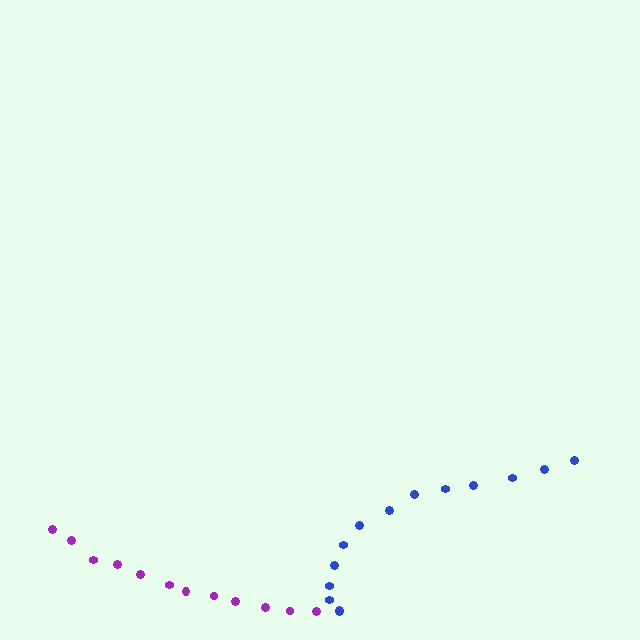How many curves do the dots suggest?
There are 2 distinct paths.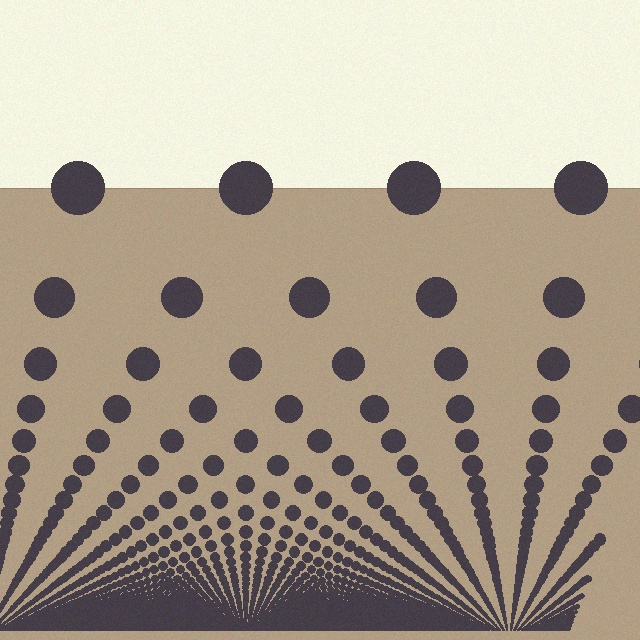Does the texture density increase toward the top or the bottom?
Density increases toward the bottom.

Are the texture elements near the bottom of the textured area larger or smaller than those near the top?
Smaller. The gradient is inverted — elements near the bottom are smaller and denser.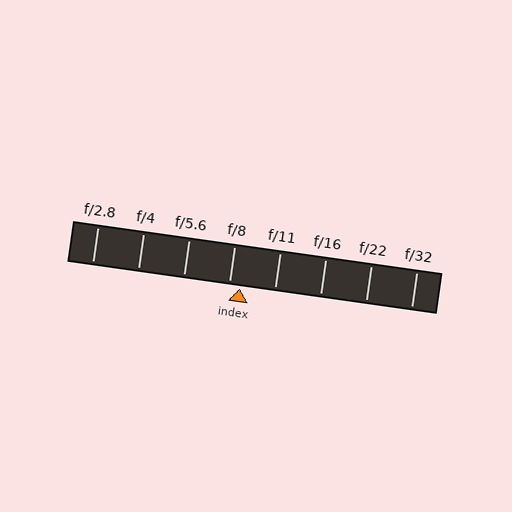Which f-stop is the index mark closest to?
The index mark is closest to f/8.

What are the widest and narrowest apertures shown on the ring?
The widest aperture shown is f/2.8 and the narrowest is f/32.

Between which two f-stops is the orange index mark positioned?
The index mark is between f/8 and f/11.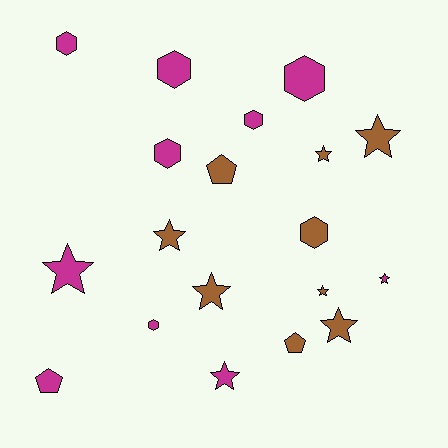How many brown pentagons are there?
There are 2 brown pentagons.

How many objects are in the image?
There are 19 objects.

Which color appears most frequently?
Magenta, with 10 objects.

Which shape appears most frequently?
Star, with 9 objects.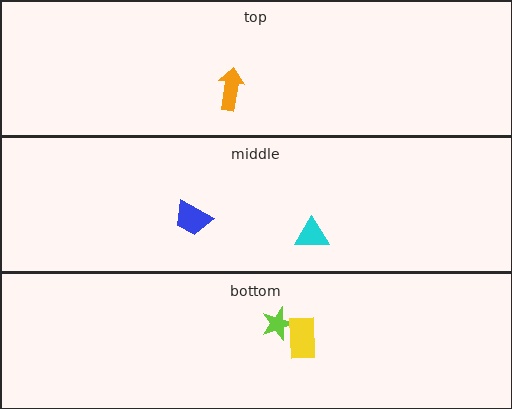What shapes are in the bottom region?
The lime star, the yellow rectangle.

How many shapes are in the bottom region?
2.